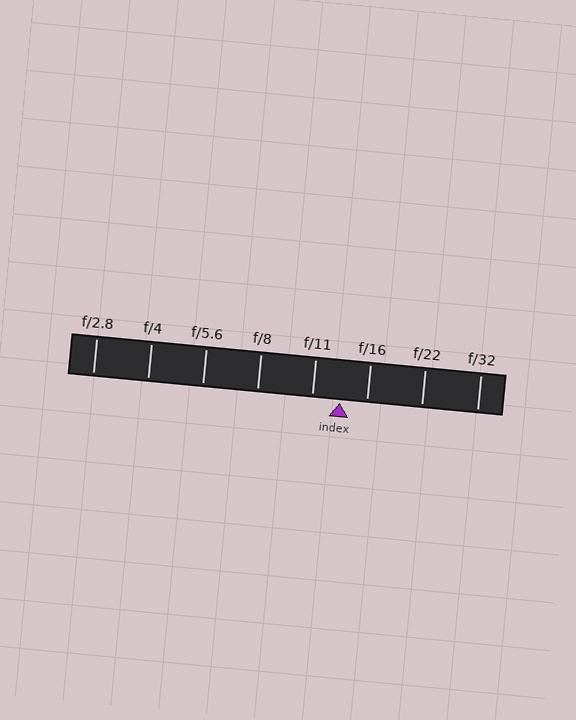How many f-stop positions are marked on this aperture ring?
There are 8 f-stop positions marked.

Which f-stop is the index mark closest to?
The index mark is closest to f/16.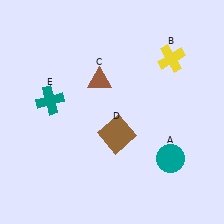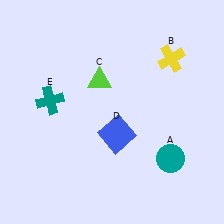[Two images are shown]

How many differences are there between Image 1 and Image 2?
There are 2 differences between the two images.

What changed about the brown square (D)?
In Image 1, D is brown. In Image 2, it changed to blue.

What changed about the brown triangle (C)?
In Image 1, C is brown. In Image 2, it changed to lime.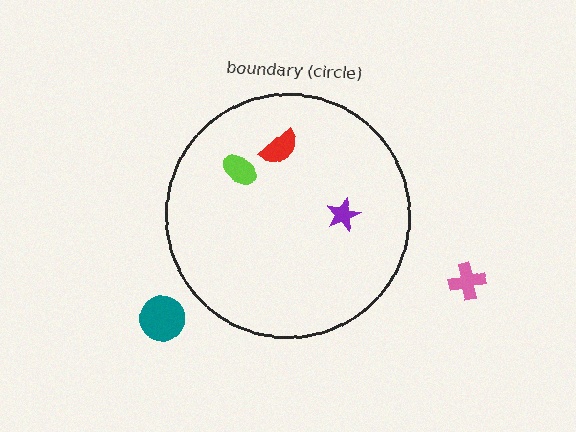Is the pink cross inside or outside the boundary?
Outside.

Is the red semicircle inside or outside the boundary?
Inside.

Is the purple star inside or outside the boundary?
Inside.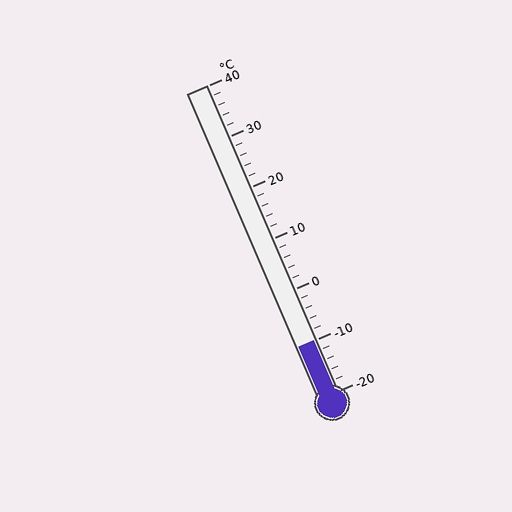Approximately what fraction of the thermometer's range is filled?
The thermometer is filled to approximately 15% of its range.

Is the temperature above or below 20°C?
The temperature is below 20°C.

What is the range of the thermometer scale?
The thermometer scale ranges from -20°C to 40°C.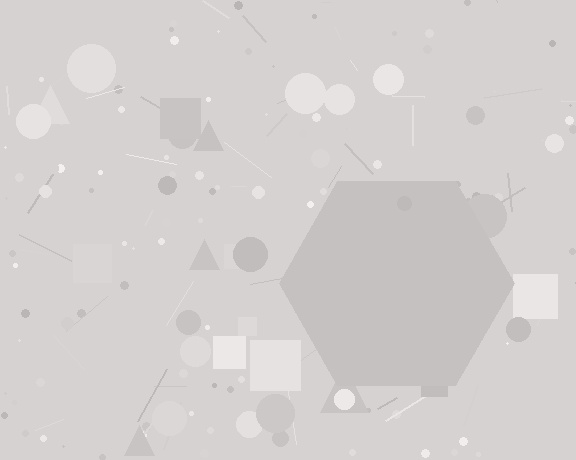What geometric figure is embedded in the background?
A hexagon is embedded in the background.